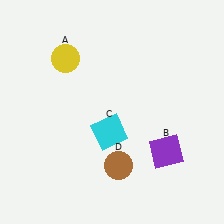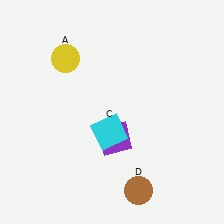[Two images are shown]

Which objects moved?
The objects that moved are: the purple square (B), the brown circle (D).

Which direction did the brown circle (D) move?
The brown circle (D) moved down.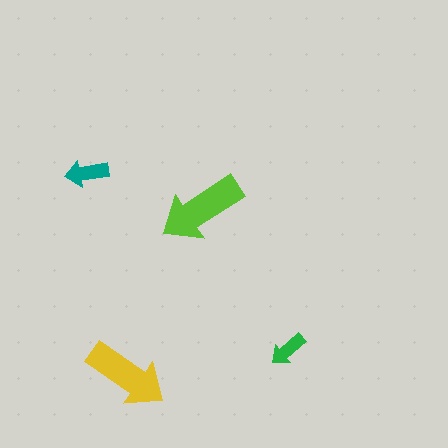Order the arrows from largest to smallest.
the lime one, the yellow one, the teal one, the green one.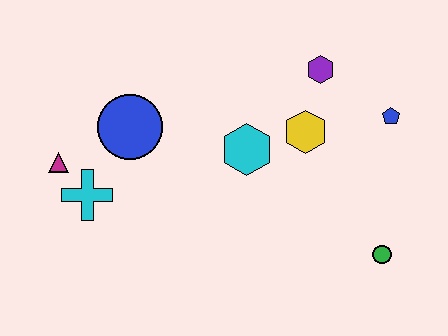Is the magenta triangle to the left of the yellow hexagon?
Yes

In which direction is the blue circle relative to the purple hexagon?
The blue circle is to the left of the purple hexagon.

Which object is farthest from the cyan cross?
The blue pentagon is farthest from the cyan cross.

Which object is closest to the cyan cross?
The magenta triangle is closest to the cyan cross.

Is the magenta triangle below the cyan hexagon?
Yes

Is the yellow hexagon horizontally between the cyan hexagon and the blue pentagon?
Yes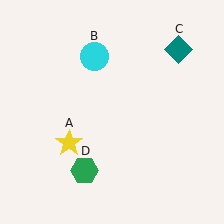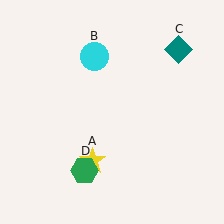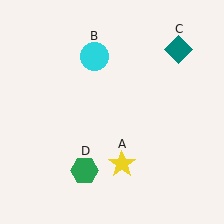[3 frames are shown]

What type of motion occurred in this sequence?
The yellow star (object A) rotated counterclockwise around the center of the scene.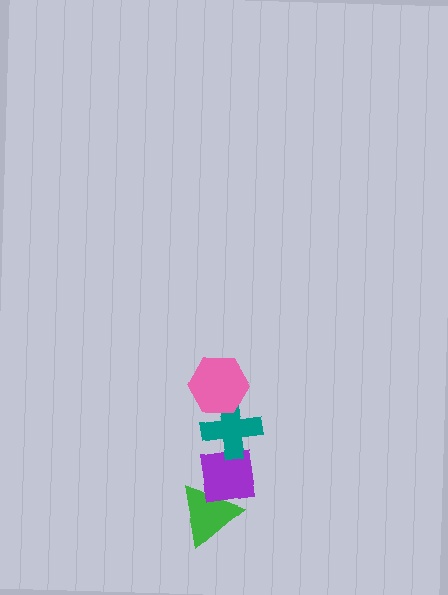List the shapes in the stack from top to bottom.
From top to bottom: the pink hexagon, the teal cross, the purple square, the green triangle.